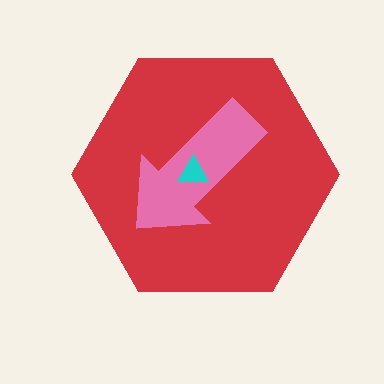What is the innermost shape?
The cyan triangle.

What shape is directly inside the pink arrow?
The cyan triangle.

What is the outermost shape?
The red hexagon.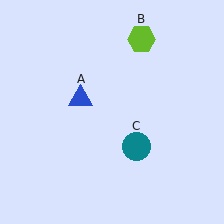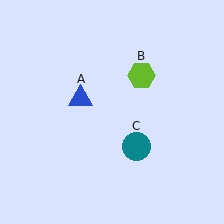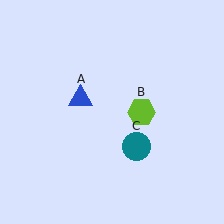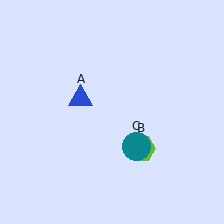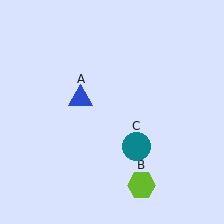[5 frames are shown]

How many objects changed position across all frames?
1 object changed position: lime hexagon (object B).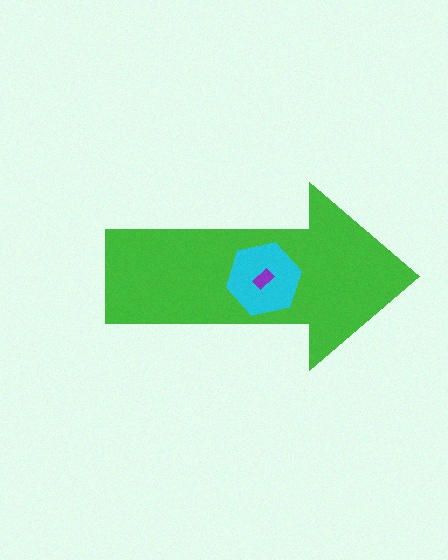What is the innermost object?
The purple rectangle.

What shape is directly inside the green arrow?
The cyan hexagon.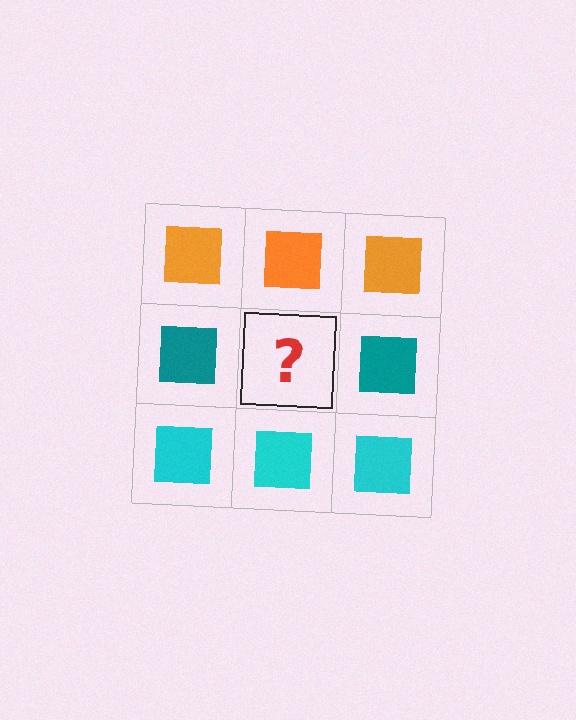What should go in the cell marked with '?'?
The missing cell should contain a teal square.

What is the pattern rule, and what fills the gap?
The rule is that each row has a consistent color. The gap should be filled with a teal square.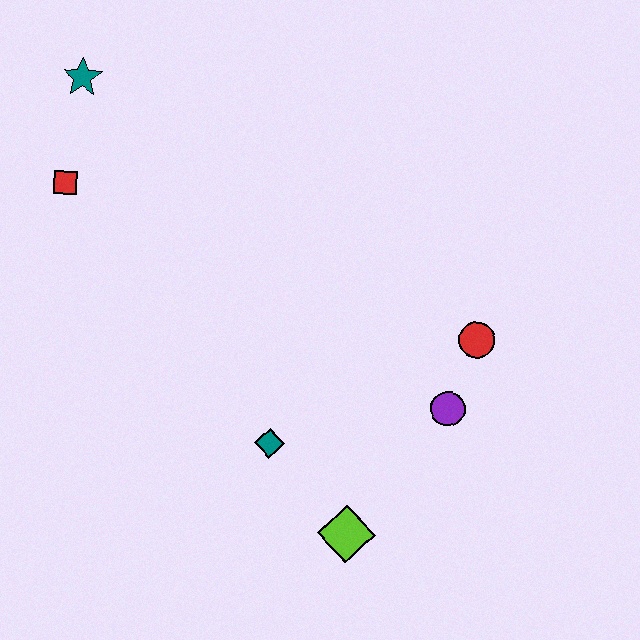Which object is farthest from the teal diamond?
The teal star is farthest from the teal diamond.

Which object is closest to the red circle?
The purple circle is closest to the red circle.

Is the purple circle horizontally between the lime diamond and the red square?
No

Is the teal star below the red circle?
No